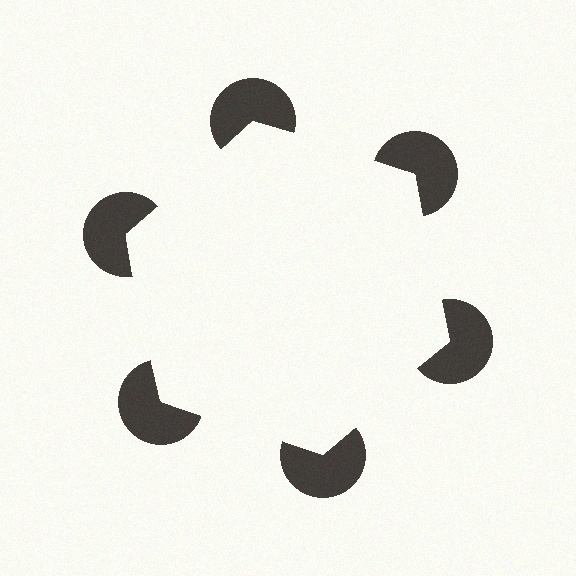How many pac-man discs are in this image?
There are 6 — one at each vertex of the illusory hexagon.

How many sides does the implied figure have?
6 sides.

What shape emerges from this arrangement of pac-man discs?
An illusory hexagon — its edges are inferred from the aligned wedge cuts in the pac-man discs, not physically drawn.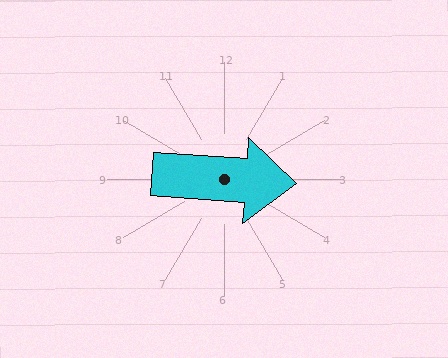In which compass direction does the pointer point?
East.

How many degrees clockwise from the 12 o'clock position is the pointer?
Approximately 94 degrees.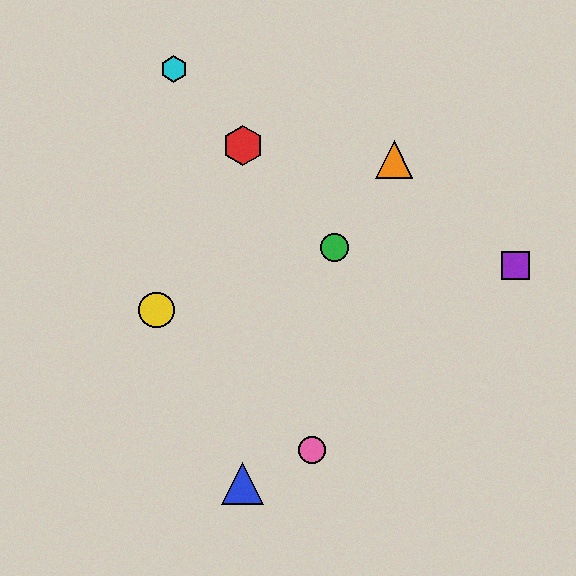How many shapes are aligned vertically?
2 shapes (the red hexagon, the blue triangle) are aligned vertically.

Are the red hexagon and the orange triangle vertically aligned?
No, the red hexagon is at x≈243 and the orange triangle is at x≈394.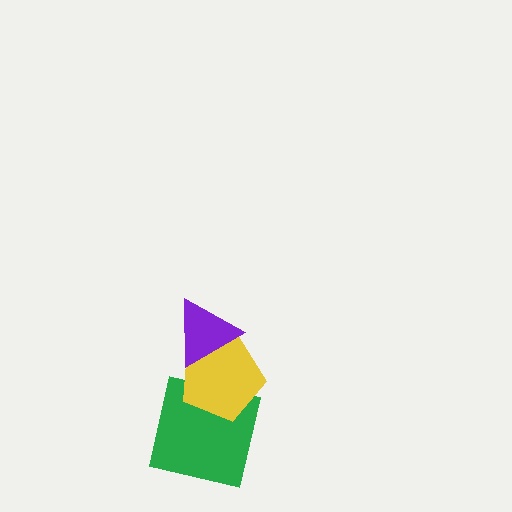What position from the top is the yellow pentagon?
The yellow pentagon is 2nd from the top.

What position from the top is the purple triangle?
The purple triangle is 1st from the top.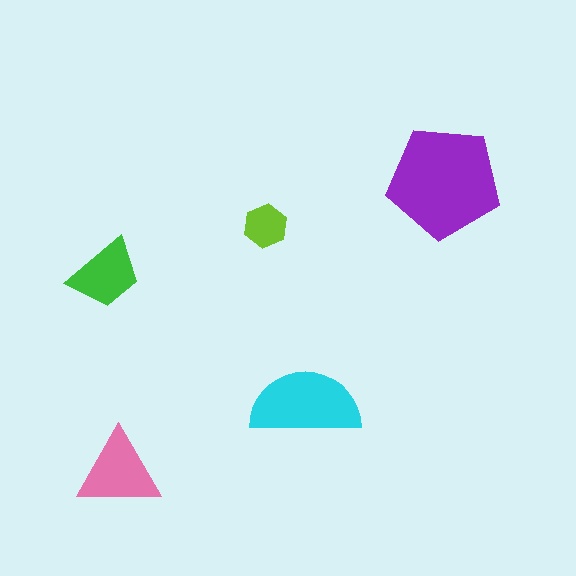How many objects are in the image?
There are 5 objects in the image.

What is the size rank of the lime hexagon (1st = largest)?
5th.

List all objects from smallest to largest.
The lime hexagon, the green trapezoid, the pink triangle, the cyan semicircle, the purple pentagon.